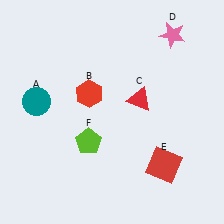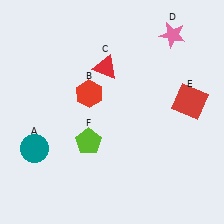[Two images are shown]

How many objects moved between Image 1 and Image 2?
3 objects moved between the two images.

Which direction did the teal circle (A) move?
The teal circle (A) moved down.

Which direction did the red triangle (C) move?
The red triangle (C) moved left.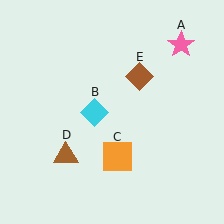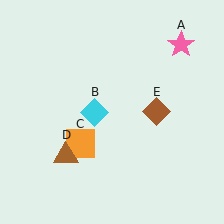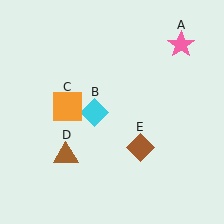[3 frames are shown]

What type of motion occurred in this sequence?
The orange square (object C), brown diamond (object E) rotated clockwise around the center of the scene.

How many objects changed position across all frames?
2 objects changed position: orange square (object C), brown diamond (object E).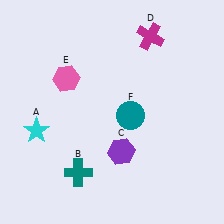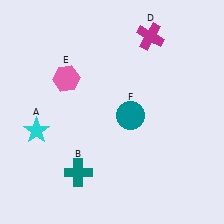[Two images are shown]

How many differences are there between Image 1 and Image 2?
There is 1 difference between the two images.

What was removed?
The purple hexagon (C) was removed in Image 2.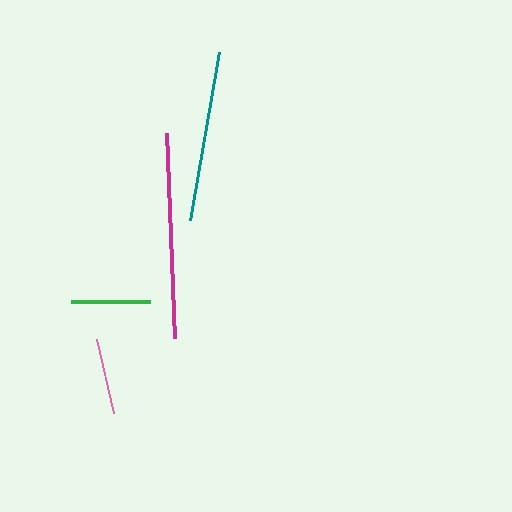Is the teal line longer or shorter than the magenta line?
The magenta line is longer than the teal line.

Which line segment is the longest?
The magenta line is the longest at approximately 205 pixels.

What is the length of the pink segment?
The pink segment is approximately 76 pixels long.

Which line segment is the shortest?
The pink line is the shortest at approximately 76 pixels.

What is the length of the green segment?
The green segment is approximately 79 pixels long.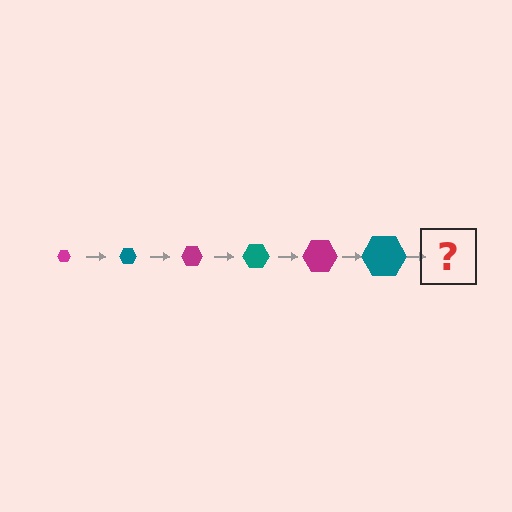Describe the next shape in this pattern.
It should be a magenta hexagon, larger than the previous one.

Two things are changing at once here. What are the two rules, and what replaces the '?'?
The two rules are that the hexagon grows larger each step and the color cycles through magenta and teal. The '?' should be a magenta hexagon, larger than the previous one.